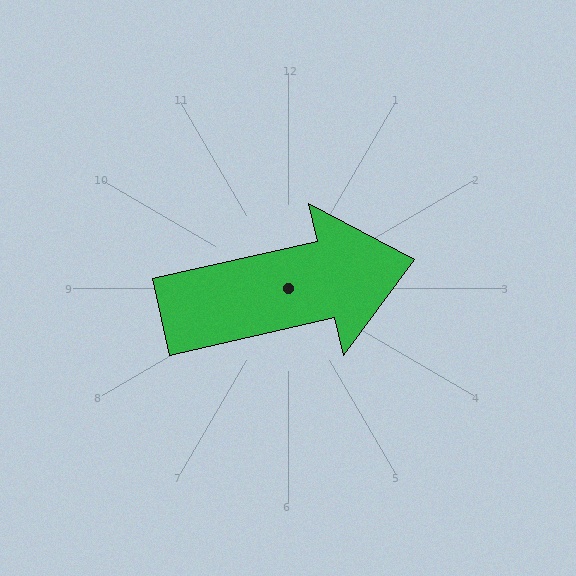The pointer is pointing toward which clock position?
Roughly 3 o'clock.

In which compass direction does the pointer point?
East.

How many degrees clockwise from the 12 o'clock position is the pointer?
Approximately 77 degrees.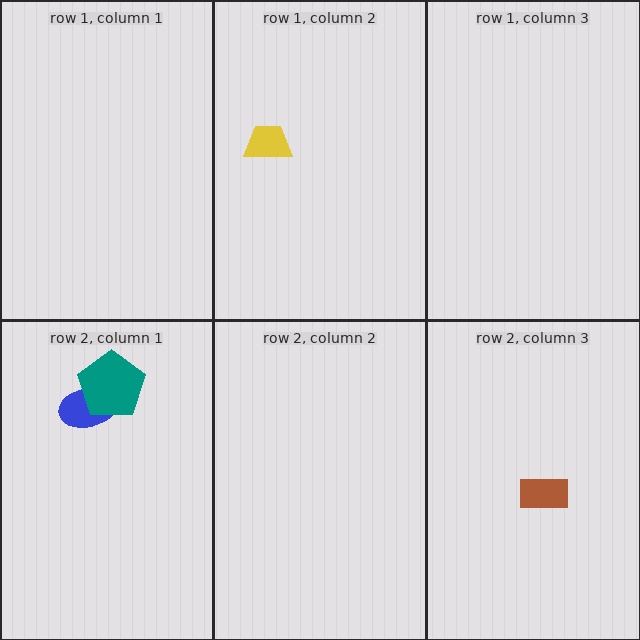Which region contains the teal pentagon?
The row 2, column 1 region.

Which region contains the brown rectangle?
The row 2, column 3 region.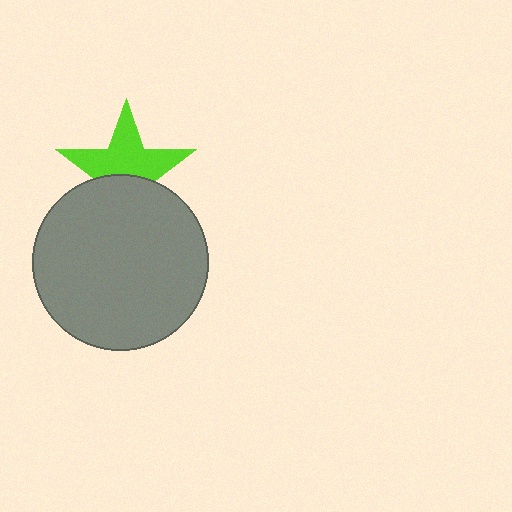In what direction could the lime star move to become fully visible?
The lime star could move up. That would shift it out from behind the gray circle entirely.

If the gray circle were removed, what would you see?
You would see the complete lime star.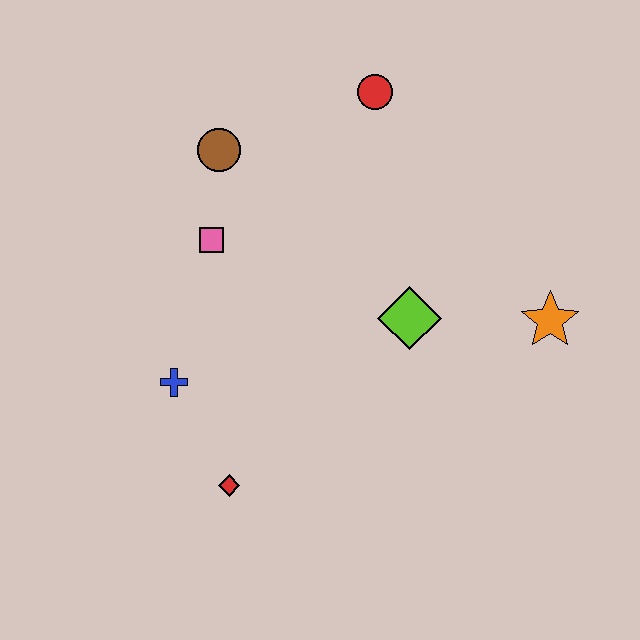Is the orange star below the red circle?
Yes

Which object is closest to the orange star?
The lime diamond is closest to the orange star.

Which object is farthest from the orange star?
The blue cross is farthest from the orange star.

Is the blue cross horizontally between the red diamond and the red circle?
No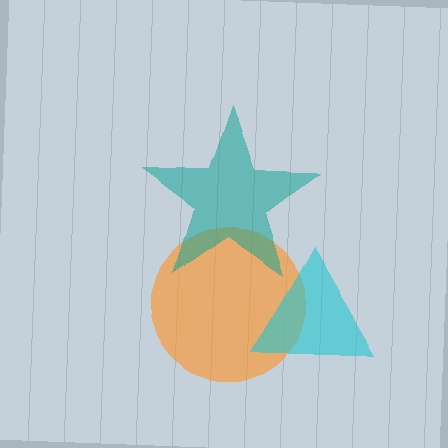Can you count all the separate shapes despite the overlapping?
Yes, there are 3 separate shapes.